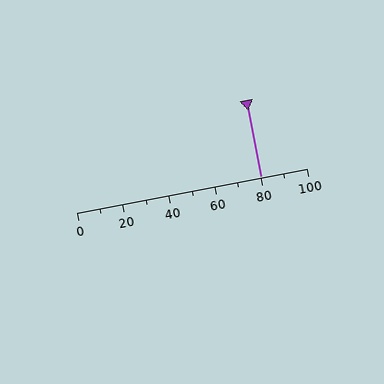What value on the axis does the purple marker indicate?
The marker indicates approximately 80.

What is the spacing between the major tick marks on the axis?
The major ticks are spaced 20 apart.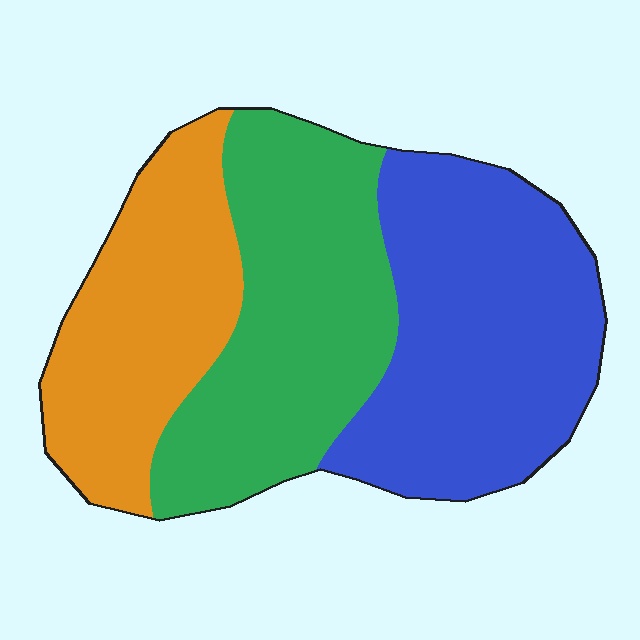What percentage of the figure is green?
Green covers about 35% of the figure.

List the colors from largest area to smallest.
From largest to smallest: blue, green, orange.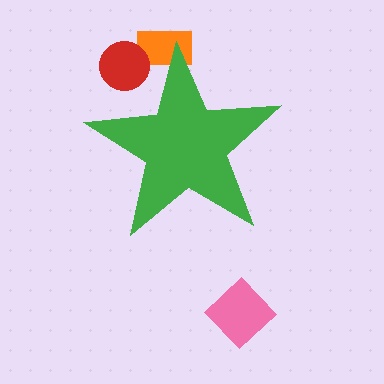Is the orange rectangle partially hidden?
Yes, the orange rectangle is partially hidden behind the green star.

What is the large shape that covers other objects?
A green star.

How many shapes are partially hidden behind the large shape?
2 shapes are partially hidden.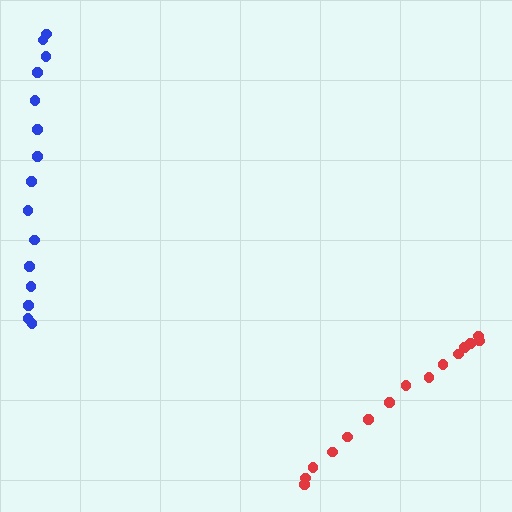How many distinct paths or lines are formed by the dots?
There are 2 distinct paths.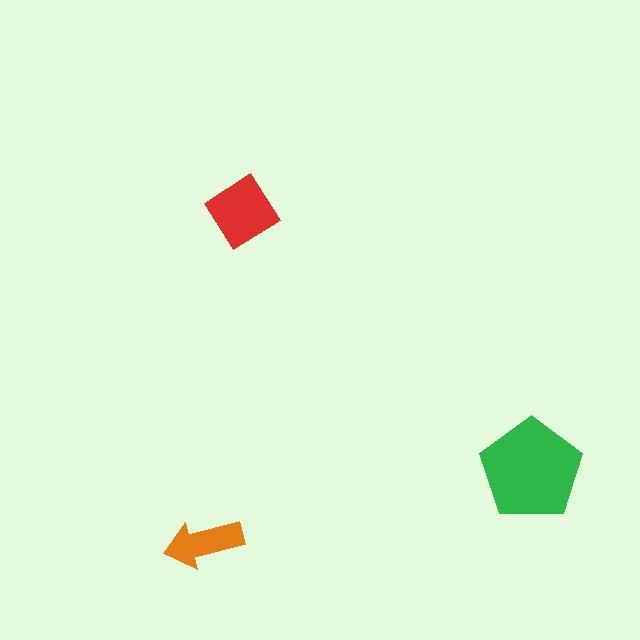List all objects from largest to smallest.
The green pentagon, the red diamond, the orange arrow.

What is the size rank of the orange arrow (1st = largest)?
3rd.